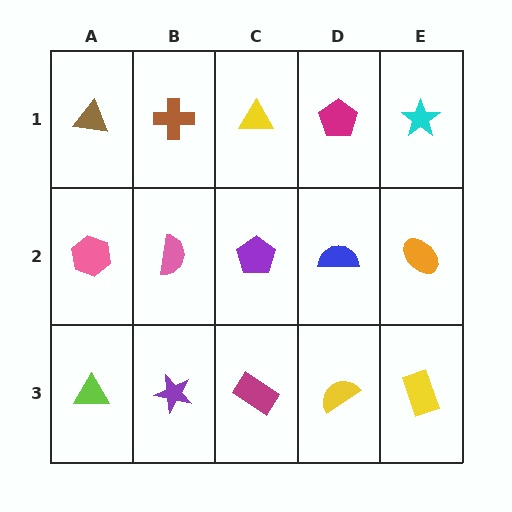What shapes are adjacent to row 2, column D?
A magenta pentagon (row 1, column D), a yellow semicircle (row 3, column D), a purple pentagon (row 2, column C), an orange ellipse (row 2, column E).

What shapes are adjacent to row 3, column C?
A purple pentagon (row 2, column C), a purple star (row 3, column B), a yellow semicircle (row 3, column D).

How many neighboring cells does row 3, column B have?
3.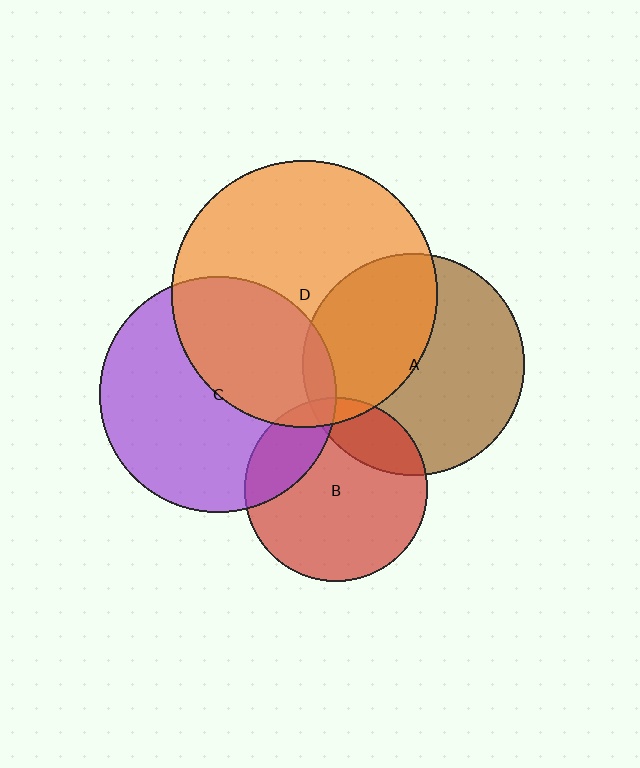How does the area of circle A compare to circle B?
Approximately 1.5 times.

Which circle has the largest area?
Circle D (orange).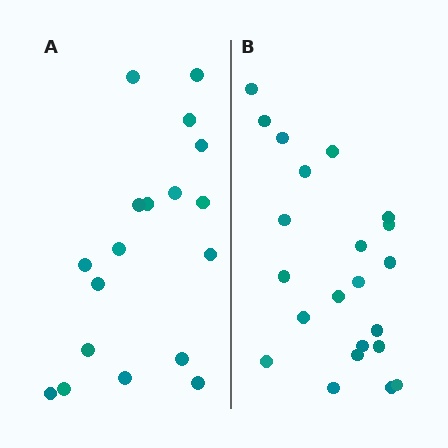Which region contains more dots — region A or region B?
Region B (the right region) has more dots.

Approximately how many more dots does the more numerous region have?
Region B has about 4 more dots than region A.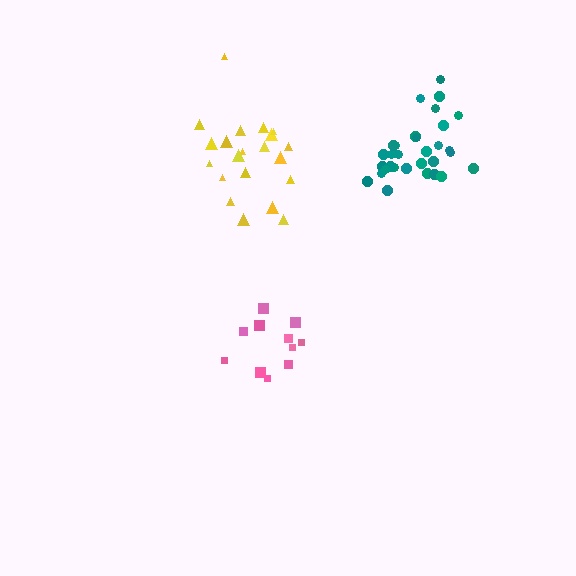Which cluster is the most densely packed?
Teal.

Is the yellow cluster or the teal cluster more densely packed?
Teal.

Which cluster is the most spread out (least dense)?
Yellow.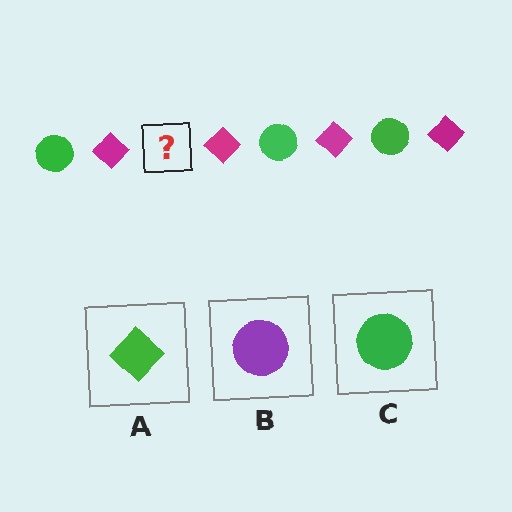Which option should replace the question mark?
Option C.